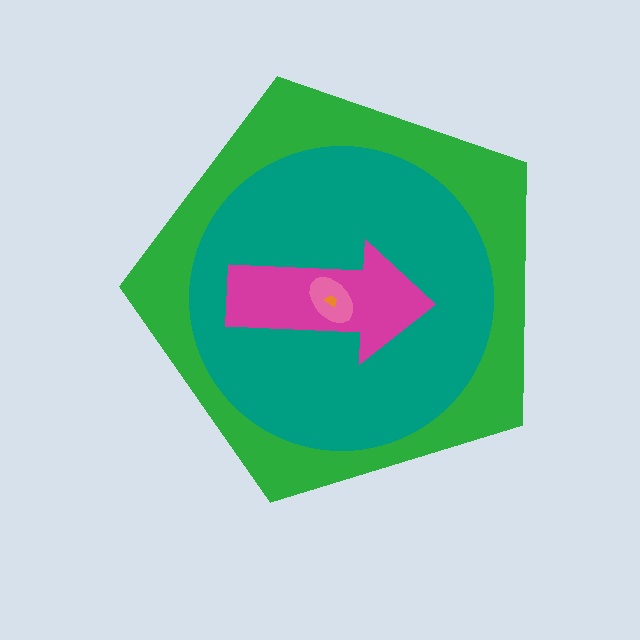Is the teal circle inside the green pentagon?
Yes.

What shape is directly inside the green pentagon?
The teal circle.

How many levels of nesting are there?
5.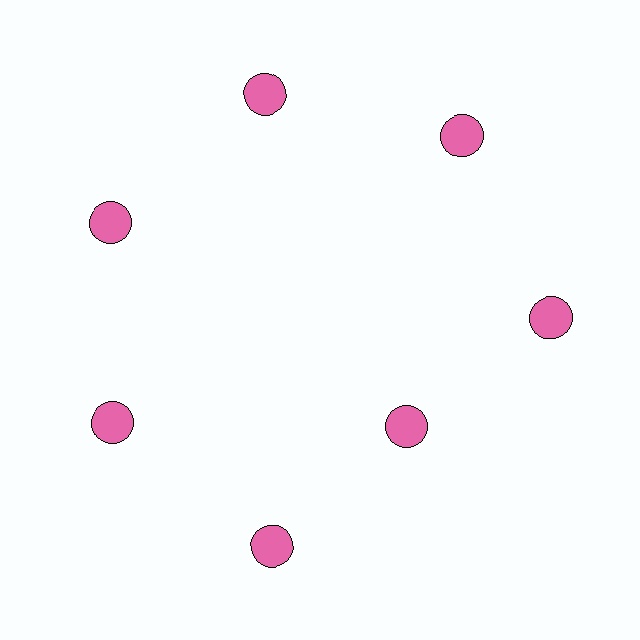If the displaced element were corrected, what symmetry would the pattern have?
It would have 7-fold rotational symmetry — the pattern would map onto itself every 51 degrees.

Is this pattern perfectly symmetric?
No. The 7 pink circles are arranged in a ring, but one element near the 5 o'clock position is pulled inward toward the center, breaking the 7-fold rotational symmetry.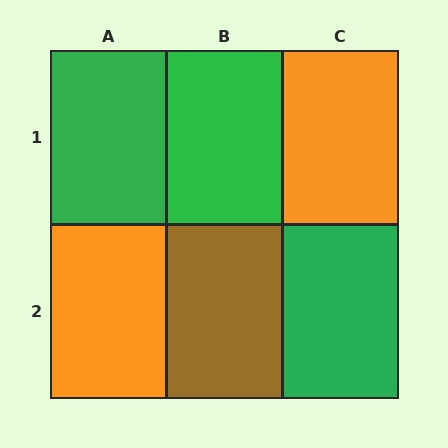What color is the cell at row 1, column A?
Green.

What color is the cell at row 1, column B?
Green.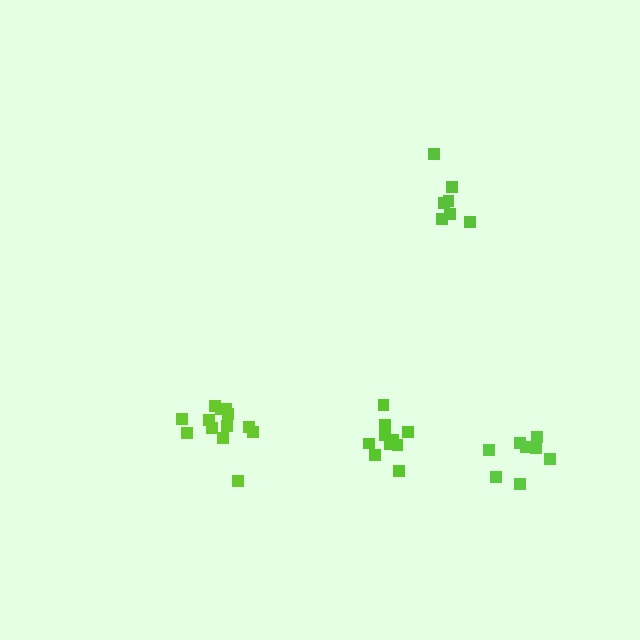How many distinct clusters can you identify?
There are 4 distinct clusters.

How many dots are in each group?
Group 1: 10 dots, Group 2: 13 dots, Group 3: 7 dots, Group 4: 8 dots (38 total).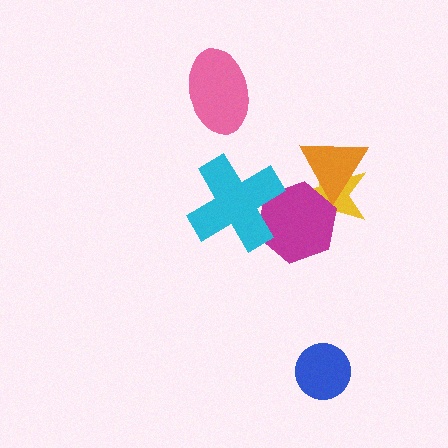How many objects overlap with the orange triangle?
2 objects overlap with the orange triangle.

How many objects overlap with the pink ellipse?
0 objects overlap with the pink ellipse.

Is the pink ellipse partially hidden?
No, no other shape covers it.